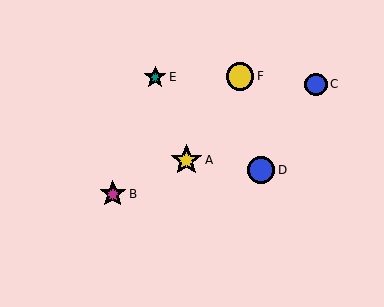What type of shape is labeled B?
Shape B is a magenta star.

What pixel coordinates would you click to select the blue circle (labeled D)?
Click at (261, 170) to select the blue circle D.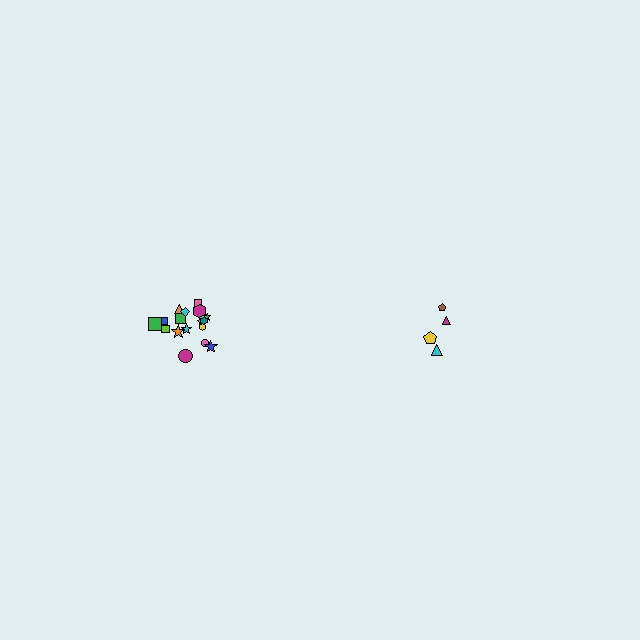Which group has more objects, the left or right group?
The left group.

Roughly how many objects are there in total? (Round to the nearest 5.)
Roughly 20 objects in total.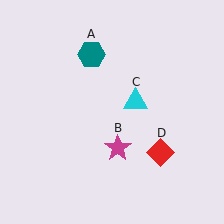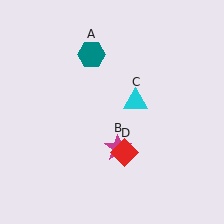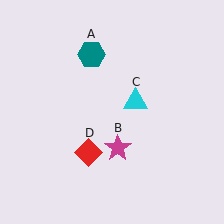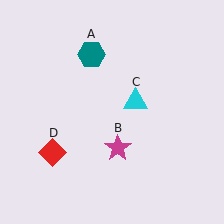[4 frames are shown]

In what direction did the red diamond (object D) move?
The red diamond (object D) moved left.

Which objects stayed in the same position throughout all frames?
Teal hexagon (object A) and magenta star (object B) and cyan triangle (object C) remained stationary.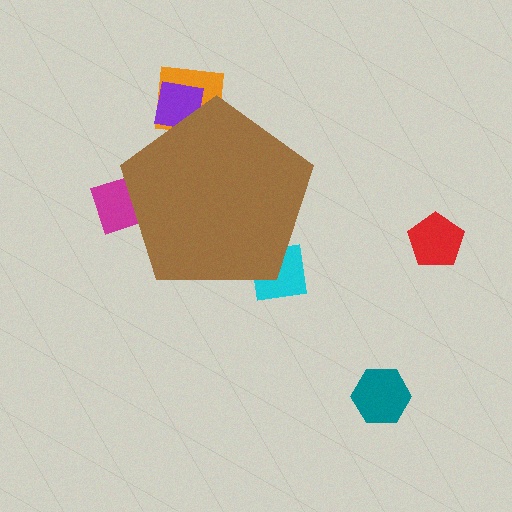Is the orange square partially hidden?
Yes, the orange square is partially hidden behind the brown pentagon.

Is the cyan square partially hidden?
Yes, the cyan square is partially hidden behind the brown pentagon.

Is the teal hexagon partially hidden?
No, the teal hexagon is fully visible.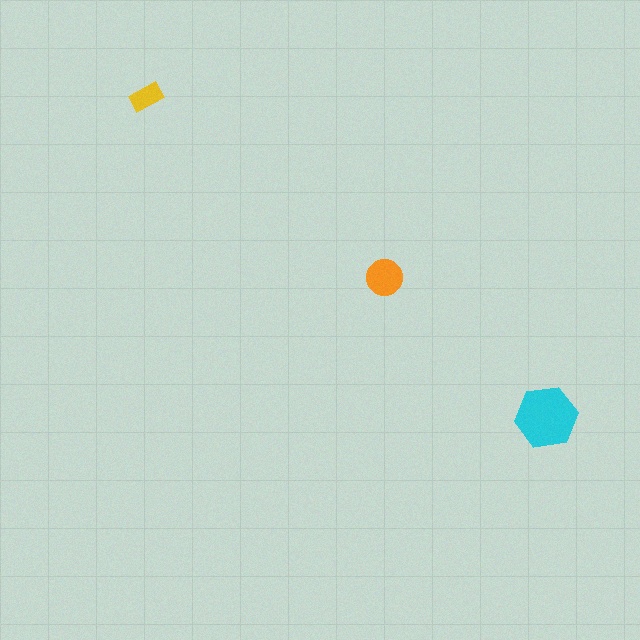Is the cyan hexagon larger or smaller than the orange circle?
Larger.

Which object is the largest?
The cyan hexagon.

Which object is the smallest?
The yellow rectangle.